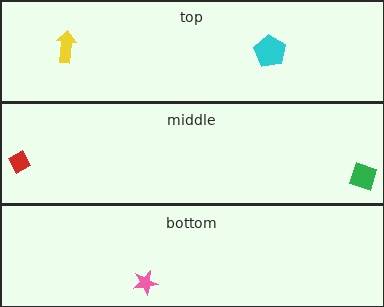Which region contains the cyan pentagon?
The top region.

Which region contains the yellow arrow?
The top region.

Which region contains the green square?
The middle region.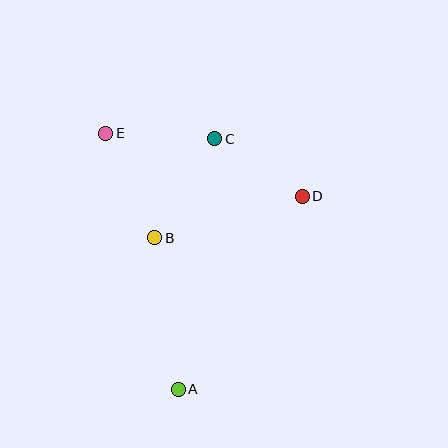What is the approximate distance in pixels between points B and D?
The distance between B and D is approximately 153 pixels.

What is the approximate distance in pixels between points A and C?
The distance between A and C is approximately 253 pixels.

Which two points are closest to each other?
Points C and D are closest to each other.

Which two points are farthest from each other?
Points A and E are farthest from each other.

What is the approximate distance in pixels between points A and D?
The distance between A and D is approximately 229 pixels.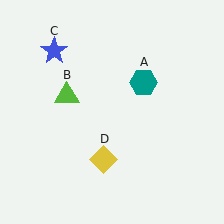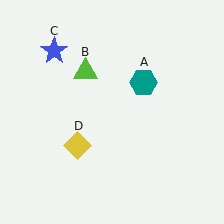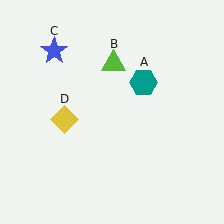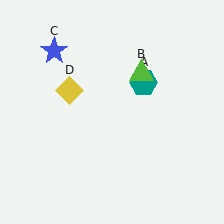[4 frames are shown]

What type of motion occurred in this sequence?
The lime triangle (object B), yellow diamond (object D) rotated clockwise around the center of the scene.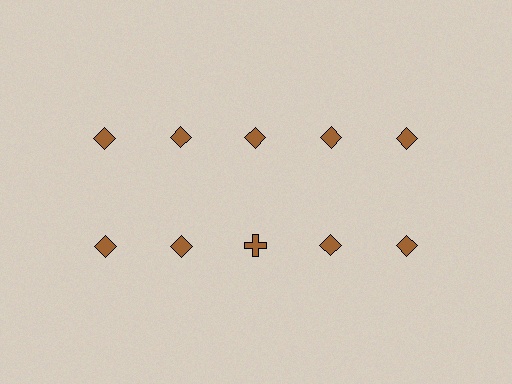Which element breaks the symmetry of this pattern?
The brown cross in the second row, center column breaks the symmetry. All other shapes are brown diamonds.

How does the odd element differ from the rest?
It has a different shape: cross instead of diamond.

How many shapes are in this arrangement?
There are 10 shapes arranged in a grid pattern.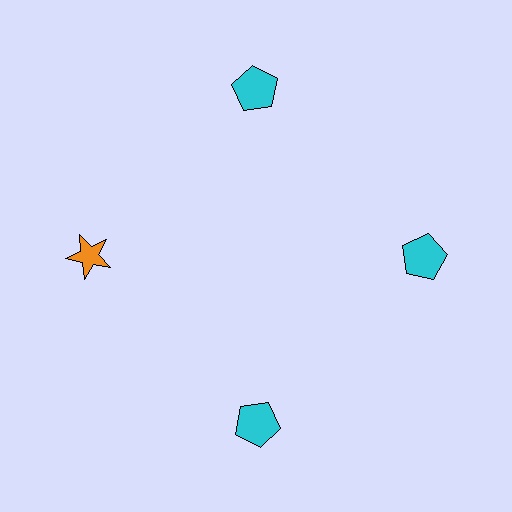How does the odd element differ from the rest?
It differs in both color (orange instead of cyan) and shape (star instead of pentagon).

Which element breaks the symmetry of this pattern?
The orange star at roughly the 9 o'clock position breaks the symmetry. All other shapes are cyan pentagons.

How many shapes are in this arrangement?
There are 4 shapes arranged in a ring pattern.